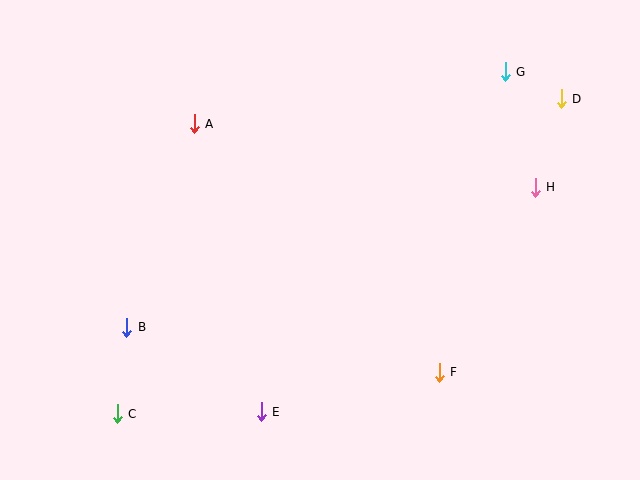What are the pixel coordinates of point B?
Point B is at (127, 327).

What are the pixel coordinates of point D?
Point D is at (561, 99).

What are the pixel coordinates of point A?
Point A is at (194, 124).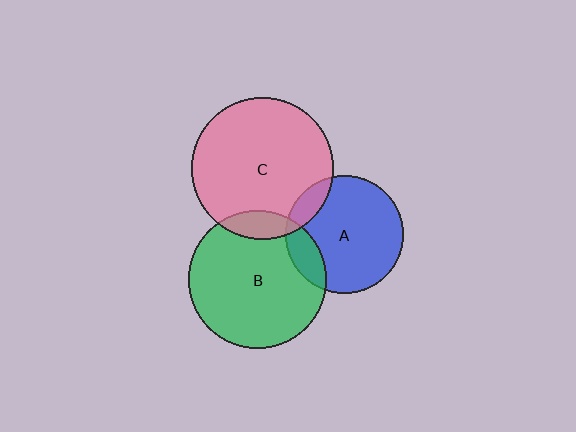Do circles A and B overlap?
Yes.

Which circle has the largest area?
Circle C (pink).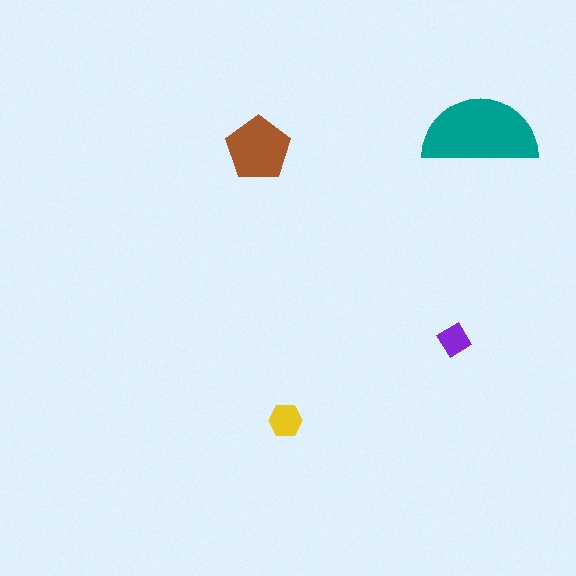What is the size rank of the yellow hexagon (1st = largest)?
3rd.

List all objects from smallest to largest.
The purple diamond, the yellow hexagon, the brown pentagon, the teal semicircle.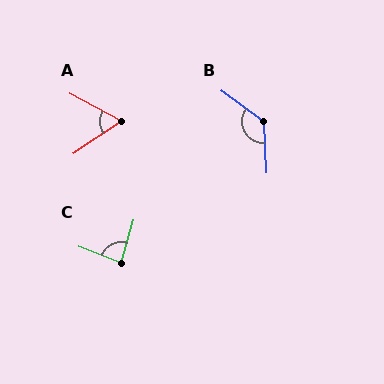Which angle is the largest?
B, at approximately 130 degrees.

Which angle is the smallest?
A, at approximately 62 degrees.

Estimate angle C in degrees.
Approximately 85 degrees.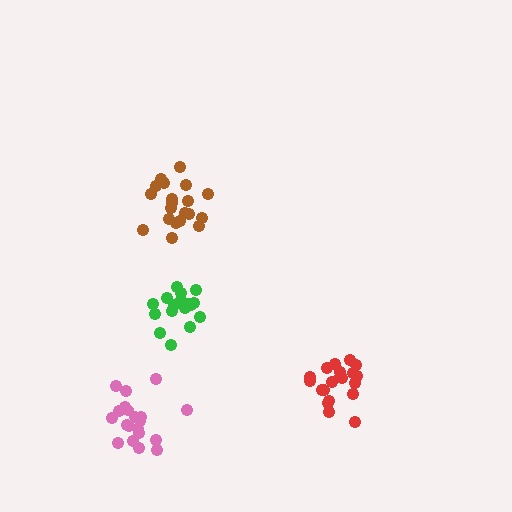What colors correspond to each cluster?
The clusters are colored: red, brown, pink, green.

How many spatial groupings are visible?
There are 4 spatial groupings.